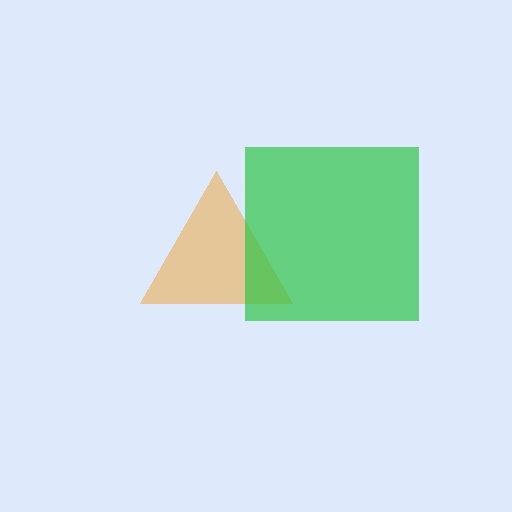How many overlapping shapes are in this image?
There are 2 overlapping shapes in the image.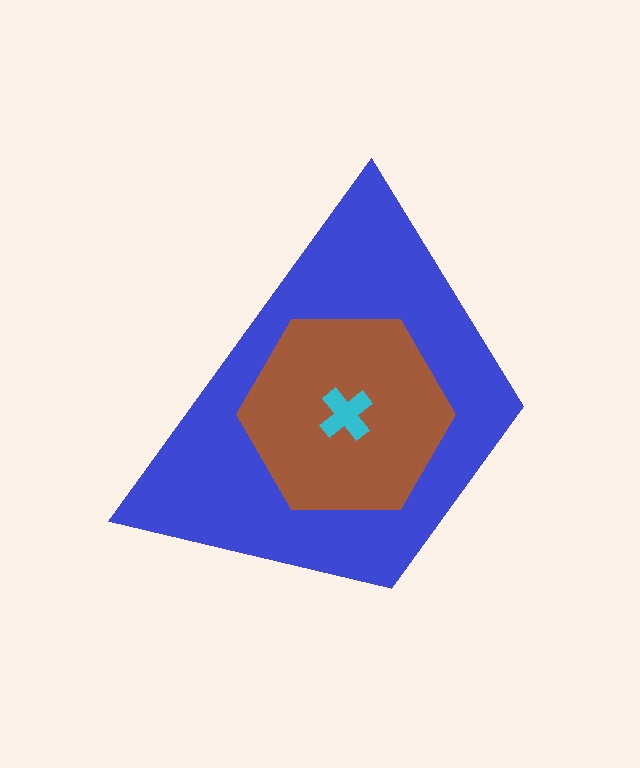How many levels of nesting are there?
3.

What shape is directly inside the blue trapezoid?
The brown hexagon.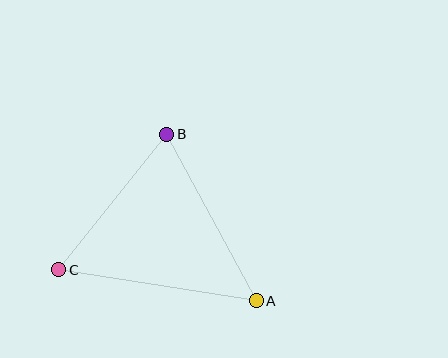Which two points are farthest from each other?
Points A and C are farthest from each other.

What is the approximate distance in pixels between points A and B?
The distance between A and B is approximately 189 pixels.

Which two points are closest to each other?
Points B and C are closest to each other.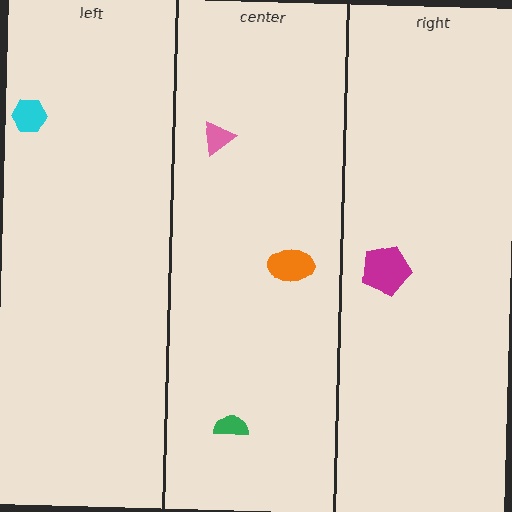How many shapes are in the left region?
1.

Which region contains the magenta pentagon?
The right region.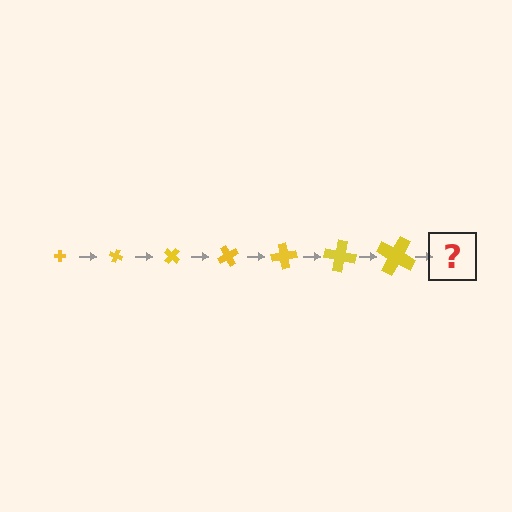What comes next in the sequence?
The next element should be a cross, larger than the previous one and rotated 140 degrees from the start.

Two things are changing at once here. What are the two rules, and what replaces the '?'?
The two rules are that the cross grows larger each step and it rotates 20 degrees each step. The '?' should be a cross, larger than the previous one and rotated 140 degrees from the start.